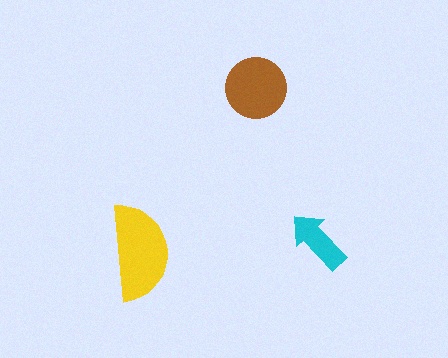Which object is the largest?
The yellow semicircle.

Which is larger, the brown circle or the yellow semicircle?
The yellow semicircle.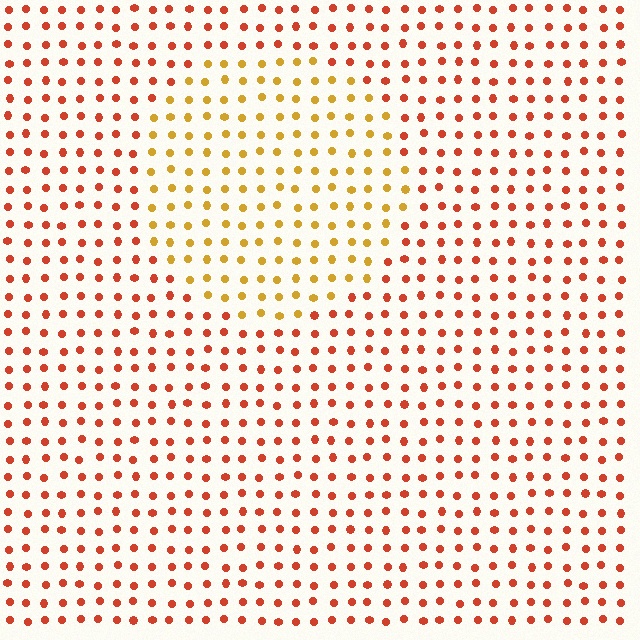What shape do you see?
I see a circle.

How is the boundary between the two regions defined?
The boundary is defined purely by a slight shift in hue (about 36 degrees). Spacing, size, and orientation are identical on both sides.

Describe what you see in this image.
The image is filled with small red elements in a uniform arrangement. A circle-shaped region is visible where the elements are tinted to a slightly different hue, forming a subtle color boundary.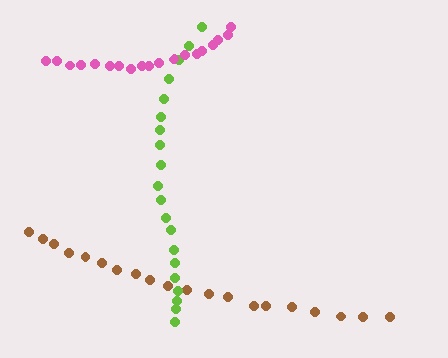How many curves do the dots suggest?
There are 3 distinct paths.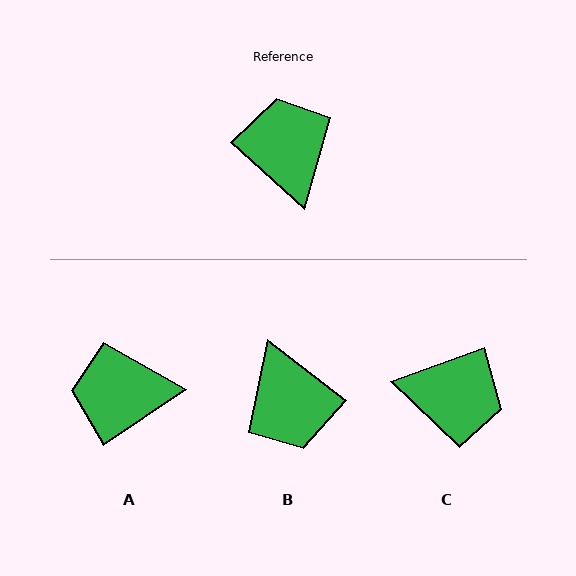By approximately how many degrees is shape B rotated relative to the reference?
Approximately 176 degrees clockwise.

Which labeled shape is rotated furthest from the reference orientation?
B, about 176 degrees away.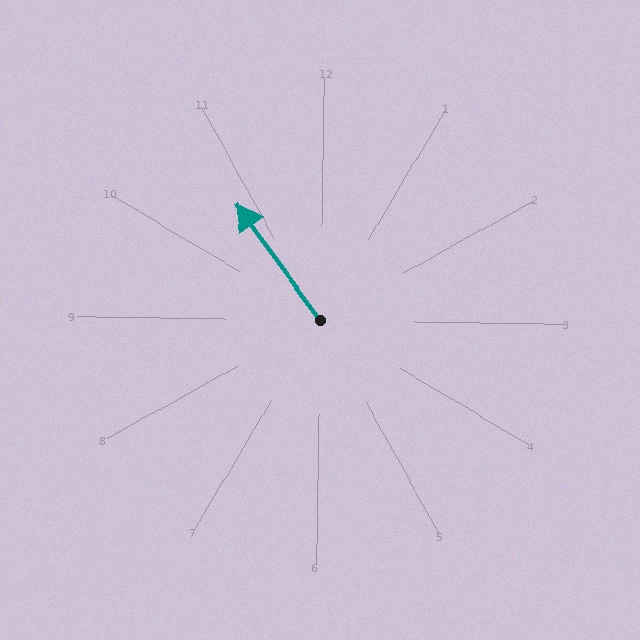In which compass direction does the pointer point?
Northwest.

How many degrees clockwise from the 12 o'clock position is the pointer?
Approximately 323 degrees.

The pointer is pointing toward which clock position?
Roughly 11 o'clock.